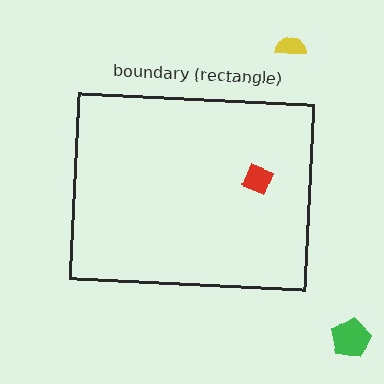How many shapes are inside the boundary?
1 inside, 2 outside.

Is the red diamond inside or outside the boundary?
Inside.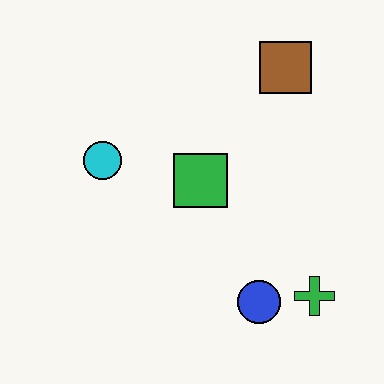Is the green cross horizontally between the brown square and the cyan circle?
No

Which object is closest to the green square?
The cyan circle is closest to the green square.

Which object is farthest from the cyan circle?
The green cross is farthest from the cyan circle.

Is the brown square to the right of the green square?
Yes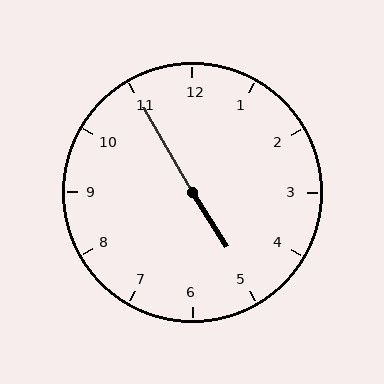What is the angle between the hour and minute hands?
Approximately 178 degrees.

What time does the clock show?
4:55.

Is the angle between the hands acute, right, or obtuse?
It is obtuse.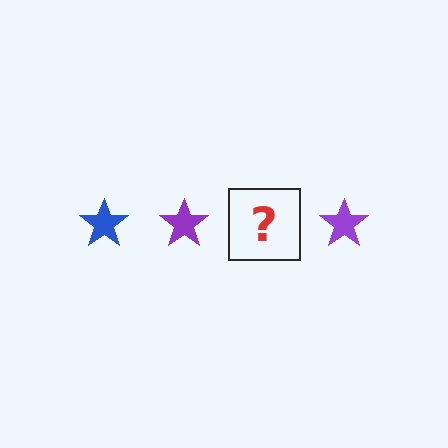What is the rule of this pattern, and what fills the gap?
The rule is that the pattern cycles through blue, purple stars. The gap should be filled with a blue star.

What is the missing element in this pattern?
The missing element is a blue star.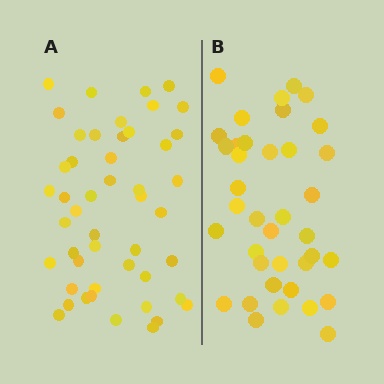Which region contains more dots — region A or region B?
Region A (the left region) has more dots.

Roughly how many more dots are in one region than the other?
Region A has roughly 10 or so more dots than region B.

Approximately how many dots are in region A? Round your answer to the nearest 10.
About 50 dots. (The exact count is 48, which rounds to 50.)